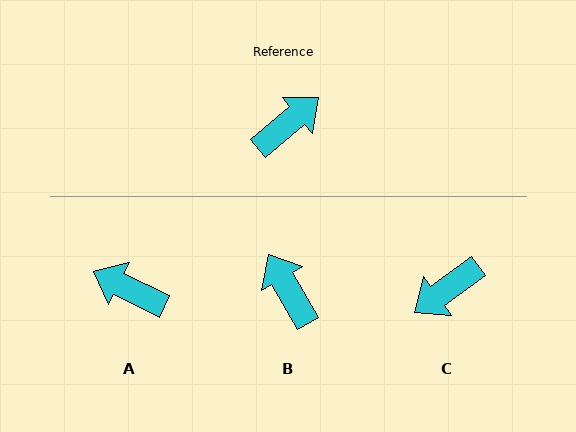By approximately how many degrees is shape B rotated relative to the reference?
Approximately 80 degrees counter-clockwise.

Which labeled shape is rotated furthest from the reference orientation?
C, about 177 degrees away.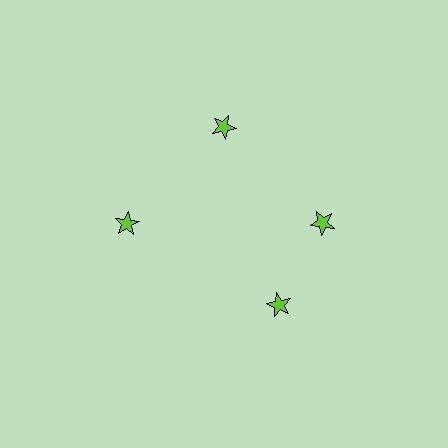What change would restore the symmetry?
The symmetry would be restored by rotating it back into even spacing with its neighbors so that all 4 stars sit at equal angles and equal distance from the center.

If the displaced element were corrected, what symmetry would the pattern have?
It would have 4-fold rotational symmetry — the pattern would map onto itself every 90 degrees.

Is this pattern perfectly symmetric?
No. The 4 lime stars are arranged in a ring, but one element near the 6 o'clock position is rotated out of alignment along the ring, breaking the 4-fold rotational symmetry.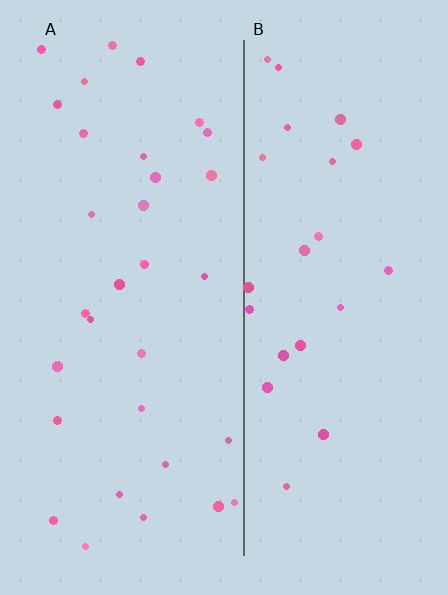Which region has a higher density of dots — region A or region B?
A (the left).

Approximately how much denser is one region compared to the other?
Approximately 1.3× — region A over region B.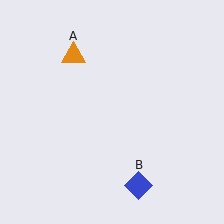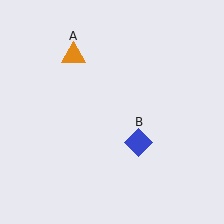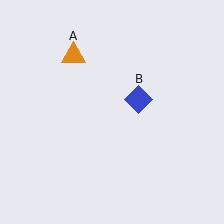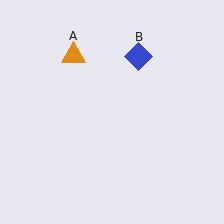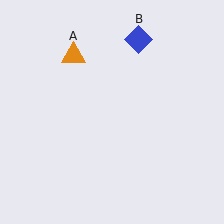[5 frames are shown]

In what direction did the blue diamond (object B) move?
The blue diamond (object B) moved up.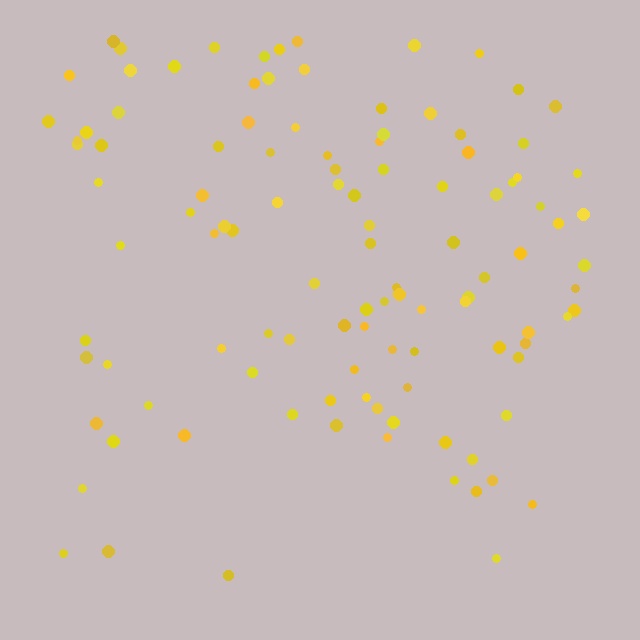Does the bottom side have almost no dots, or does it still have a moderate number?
Still a moderate number, just noticeably fewer than the top.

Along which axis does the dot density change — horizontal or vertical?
Vertical.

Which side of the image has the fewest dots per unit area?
The bottom.